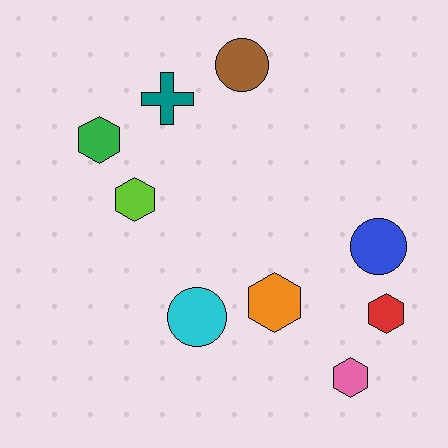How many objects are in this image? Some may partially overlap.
There are 9 objects.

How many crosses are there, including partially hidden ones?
There is 1 cross.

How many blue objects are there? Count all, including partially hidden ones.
There is 1 blue object.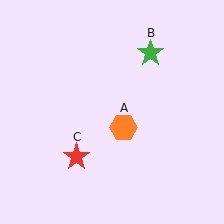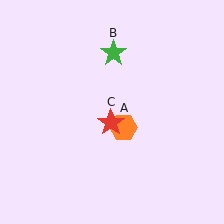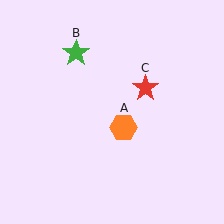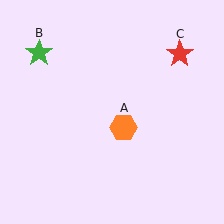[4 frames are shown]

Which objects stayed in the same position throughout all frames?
Orange hexagon (object A) remained stationary.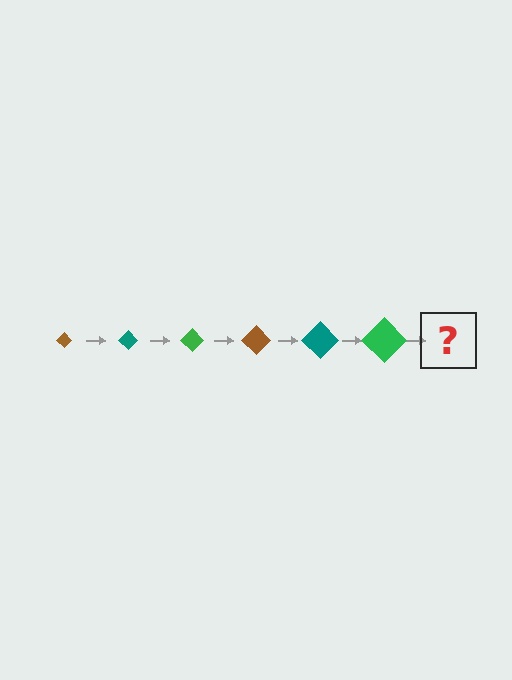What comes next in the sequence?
The next element should be a brown diamond, larger than the previous one.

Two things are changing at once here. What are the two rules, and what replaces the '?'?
The two rules are that the diamond grows larger each step and the color cycles through brown, teal, and green. The '?' should be a brown diamond, larger than the previous one.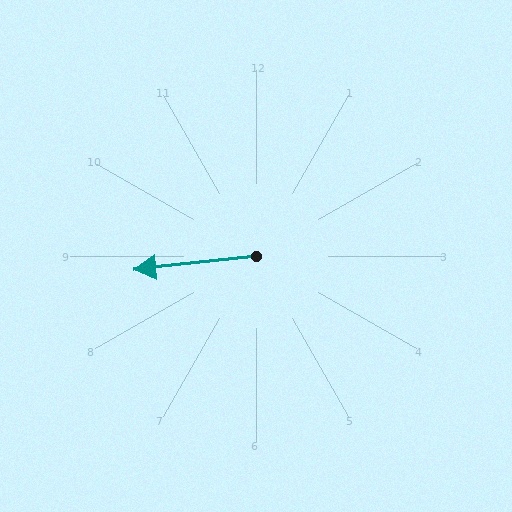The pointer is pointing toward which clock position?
Roughly 9 o'clock.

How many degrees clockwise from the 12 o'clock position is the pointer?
Approximately 264 degrees.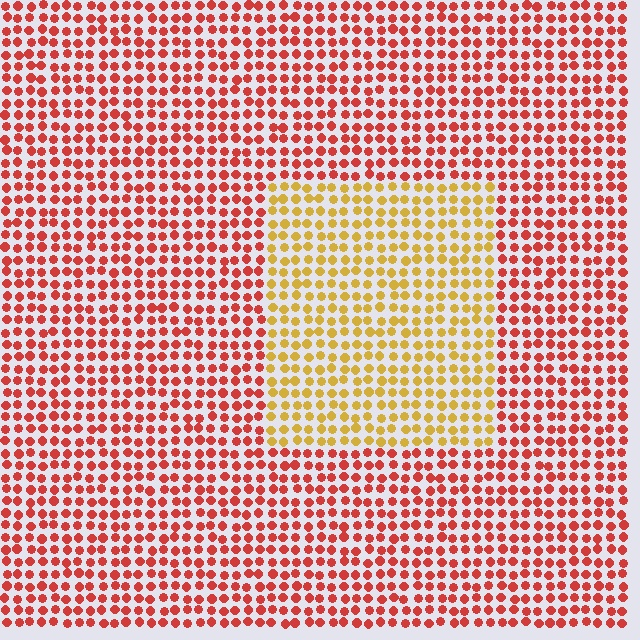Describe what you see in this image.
The image is filled with small red elements in a uniform arrangement. A rectangle-shaped region is visible where the elements are tinted to a slightly different hue, forming a subtle color boundary.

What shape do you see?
I see a rectangle.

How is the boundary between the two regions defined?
The boundary is defined purely by a slight shift in hue (about 46 degrees). Spacing, size, and orientation are identical on both sides.